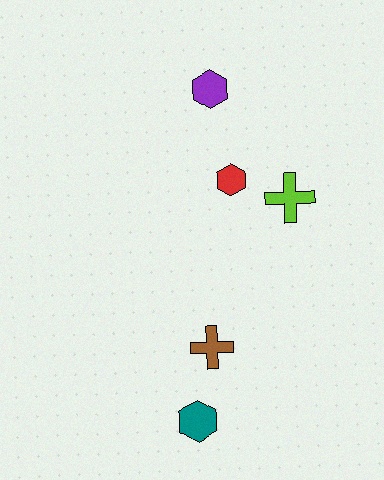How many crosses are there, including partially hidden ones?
There are 2 crosses.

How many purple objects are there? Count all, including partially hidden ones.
There is 1 purple object.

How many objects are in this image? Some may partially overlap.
There are 5 objects.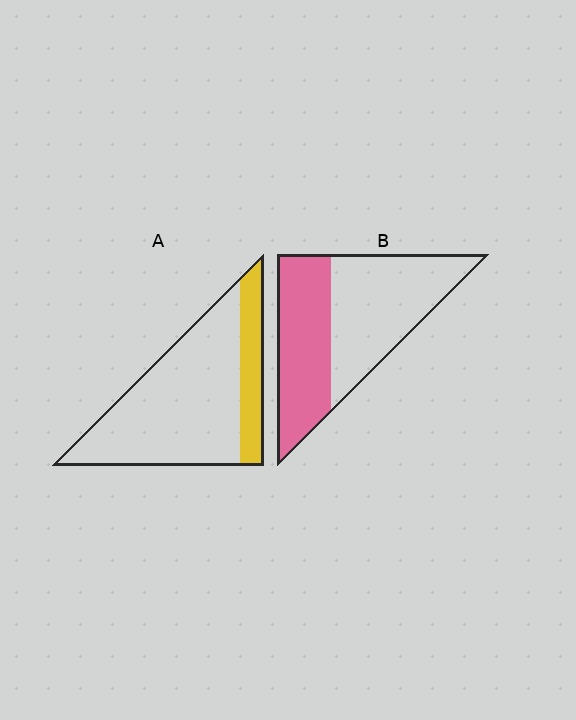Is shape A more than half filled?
No.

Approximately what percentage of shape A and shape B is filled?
A is approximately 20% and B is approximately 45%.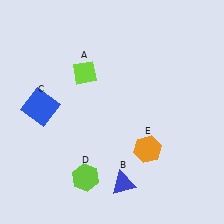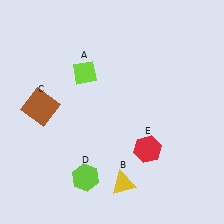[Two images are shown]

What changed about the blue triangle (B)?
In Image 1, B is blue. In Image 2, it changed to yellow.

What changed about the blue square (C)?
In Image 1, C is blue. In Image 2, it changed to brown.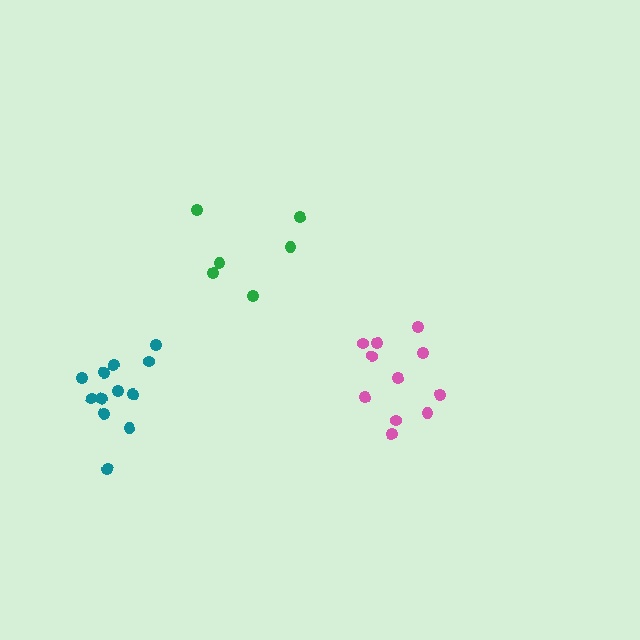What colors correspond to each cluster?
The clusters are colored: green, pink, teal.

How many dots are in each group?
Group 1: 6 dots, Group 2: 11 dots, Group 3: 12 dots (29 total).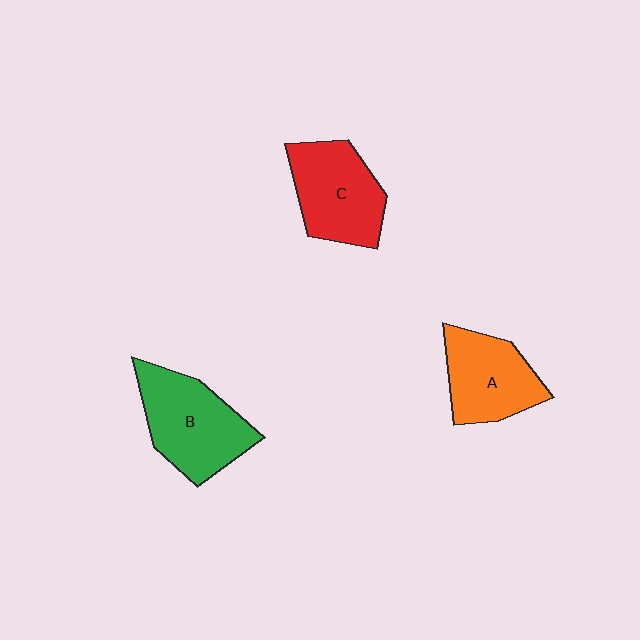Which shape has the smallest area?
Shape A (orange).